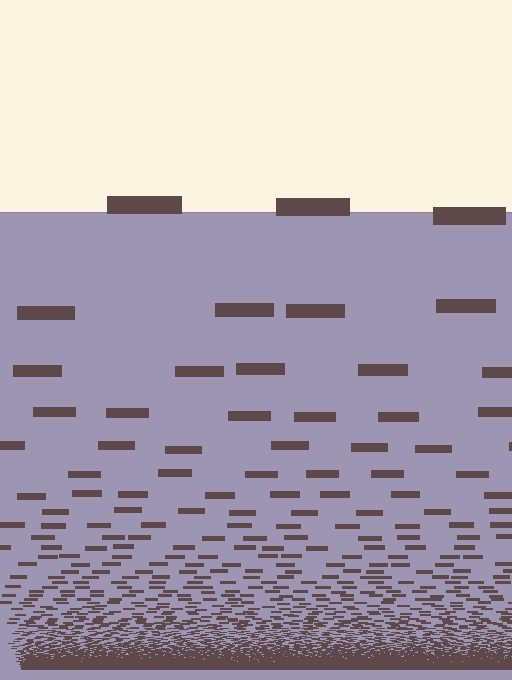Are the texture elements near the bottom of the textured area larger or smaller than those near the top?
Smaller. The gradient is inverted — elements near the bottom are smaller and denser.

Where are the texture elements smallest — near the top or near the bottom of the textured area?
Near the bottom.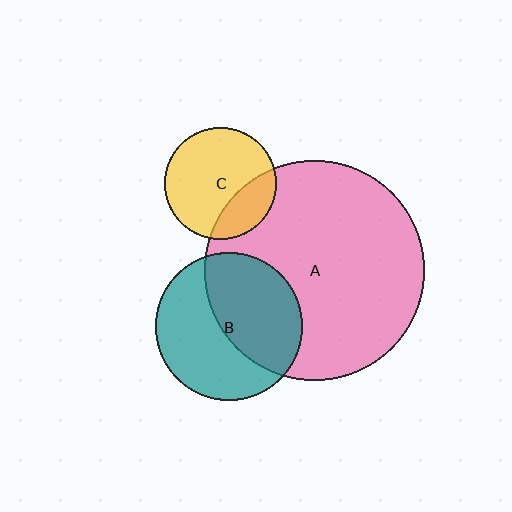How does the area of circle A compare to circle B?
Approximately 2.2 times.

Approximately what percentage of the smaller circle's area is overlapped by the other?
Approximately 25%.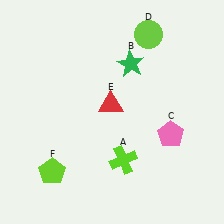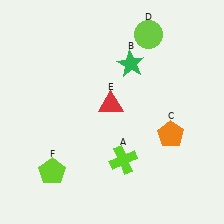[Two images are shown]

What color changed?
The pentagon (C) changed from pink in Image 1 to orange in Image 2.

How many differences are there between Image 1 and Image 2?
There is 1 difference between the two images.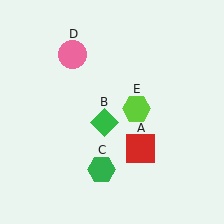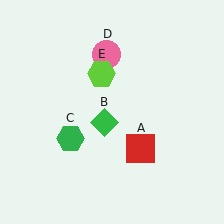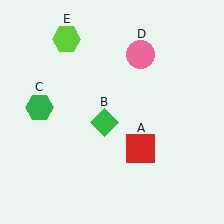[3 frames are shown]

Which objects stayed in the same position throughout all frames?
Red square (object A) and green diamond (object B) remained stationary.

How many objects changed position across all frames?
3 objects changed position: green hexagon (object C), pink circle (object D), lime hexagon (object E).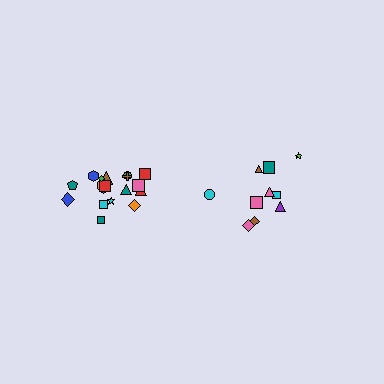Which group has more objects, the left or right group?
The left group.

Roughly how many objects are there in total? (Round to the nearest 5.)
Roughly 30 objects in total.